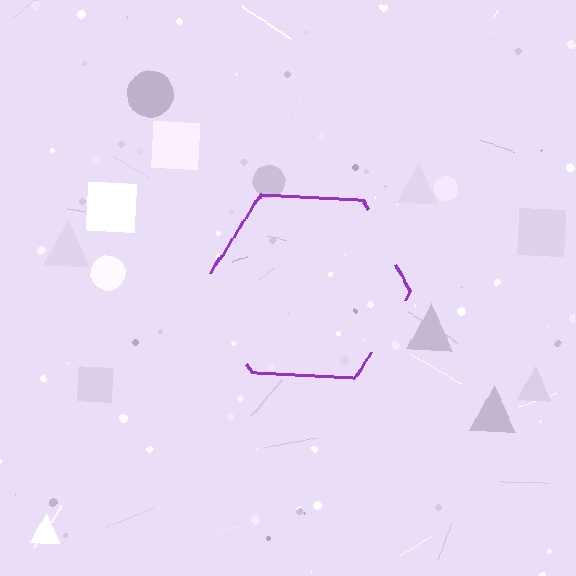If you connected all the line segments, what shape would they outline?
They would outline a hexagon.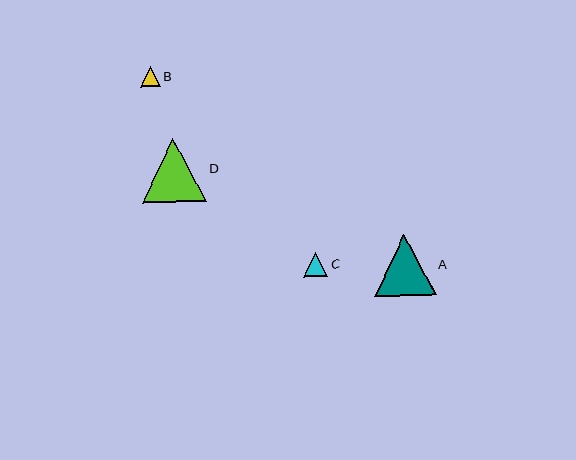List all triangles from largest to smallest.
From largest to smallest: D, A, C, B.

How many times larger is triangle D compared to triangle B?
Triangle D is approximately 3.2 times the size of triangle B.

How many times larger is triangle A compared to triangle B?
Triangle A is approximately 3.0 times the size of triangle B.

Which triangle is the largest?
Triangle D is the largest with a size of approximately 64 pixels.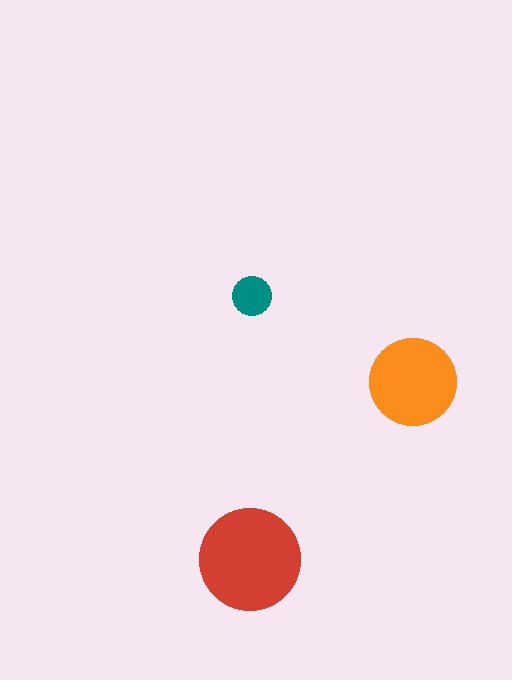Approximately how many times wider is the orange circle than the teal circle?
About 2 times wider.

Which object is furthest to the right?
The orange circle is rightmost.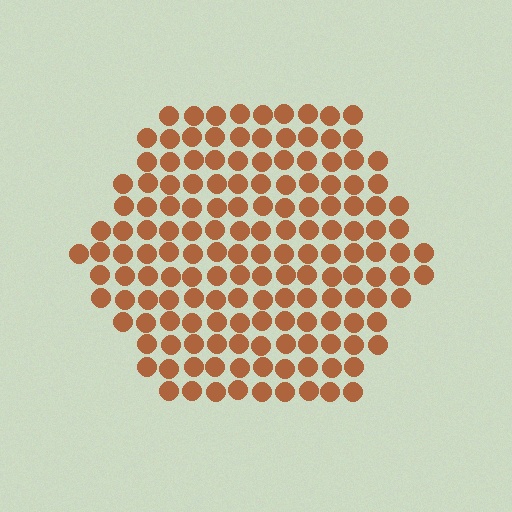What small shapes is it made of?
It is made of small circles.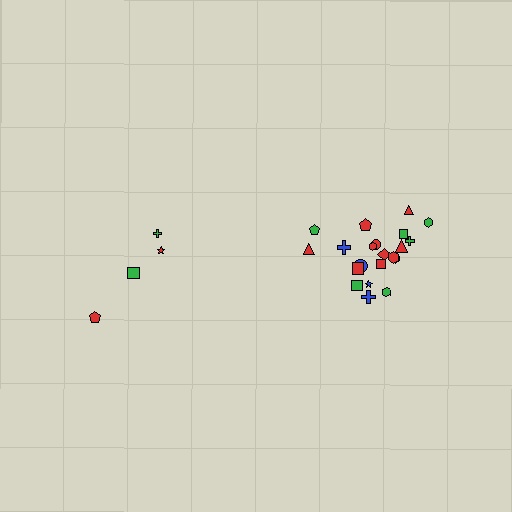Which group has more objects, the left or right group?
The right group.